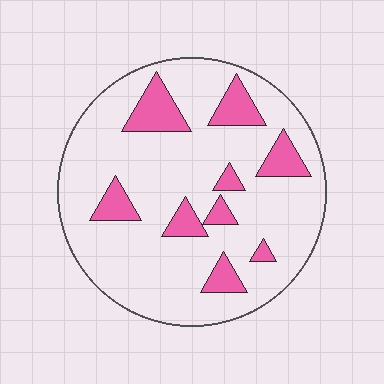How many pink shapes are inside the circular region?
9.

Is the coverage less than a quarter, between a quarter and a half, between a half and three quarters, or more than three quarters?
Less than a quarter.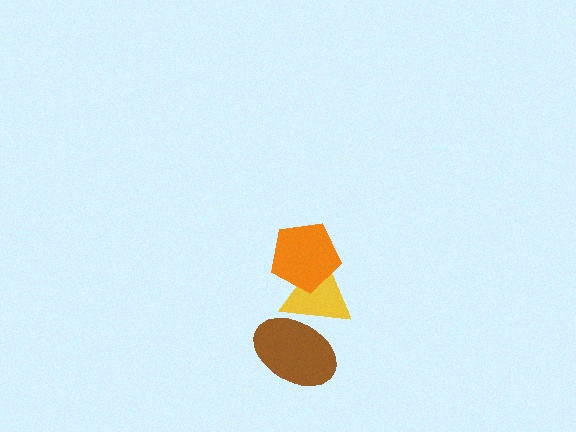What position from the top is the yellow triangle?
The yellow triangle is 2nd from the top.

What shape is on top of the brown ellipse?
The yellow triangle is on top of the brown ellipse.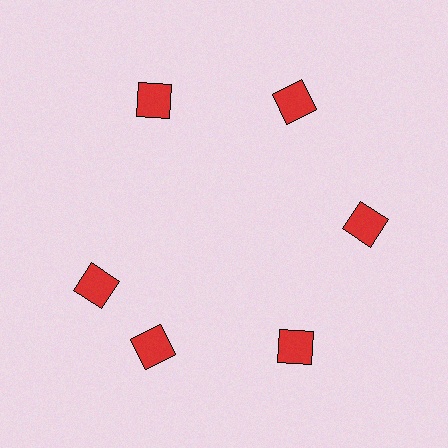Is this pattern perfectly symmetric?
No. The 6 red diamonds are arranged in a ring, but one element near the 9 o'clock position is rotated out of alignment along the ring, breaking the 6-fold rotational symmetry.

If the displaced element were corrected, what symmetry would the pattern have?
It would have 6-fold rotational symmetry — the pattern would map onto itself every 60 degrees.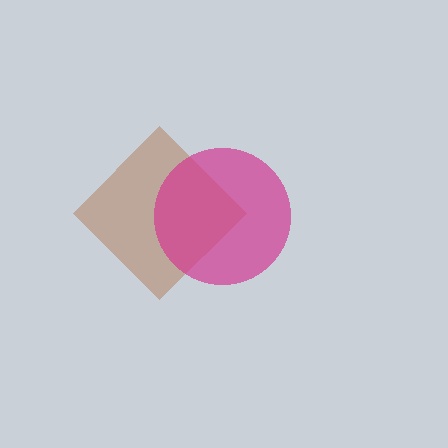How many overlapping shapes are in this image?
There are 2 overlapping shapes in the image.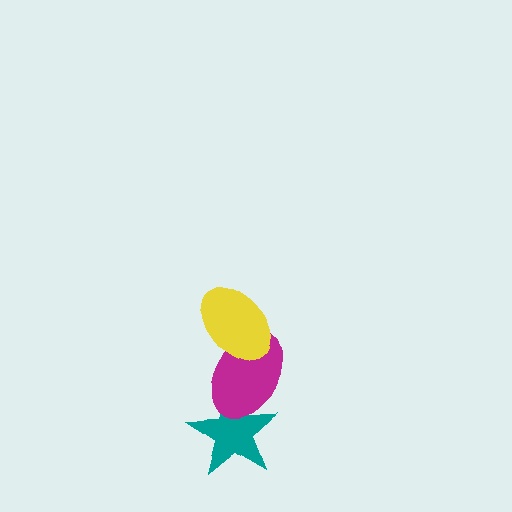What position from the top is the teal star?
The teal star is 3rd from the top.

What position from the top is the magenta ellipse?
The magenta ellipse is 2nd from the top.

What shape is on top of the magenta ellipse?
The yellow ellipse is on top of the magenta ellipse.